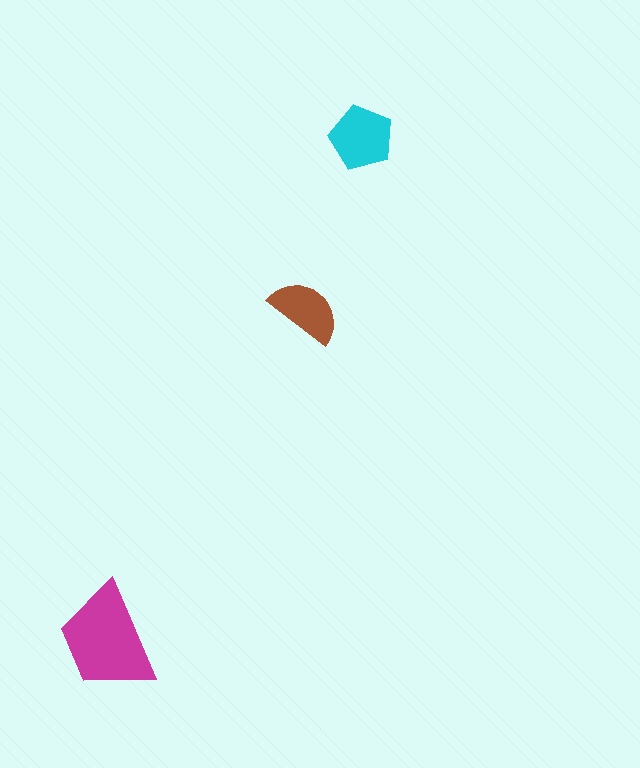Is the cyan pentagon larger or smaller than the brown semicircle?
Larger.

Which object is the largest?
The magenta trapezoid.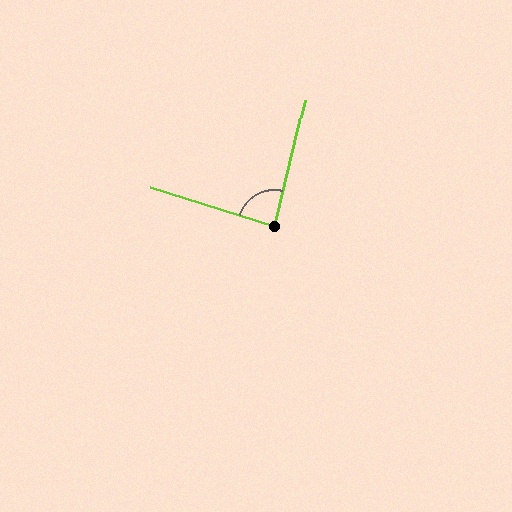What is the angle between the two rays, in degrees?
Approximately 86 degrees.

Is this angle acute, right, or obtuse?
It is approximately a right angle.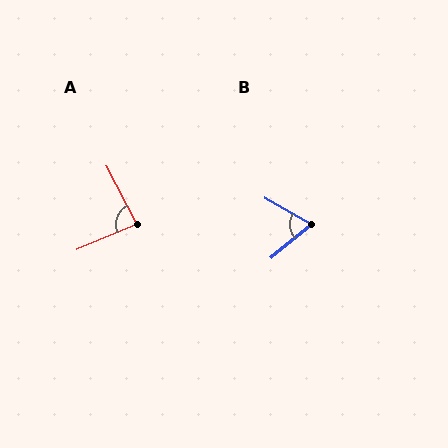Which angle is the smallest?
B, at approximately 69 degrees.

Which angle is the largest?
A, at approximately 85 degrees.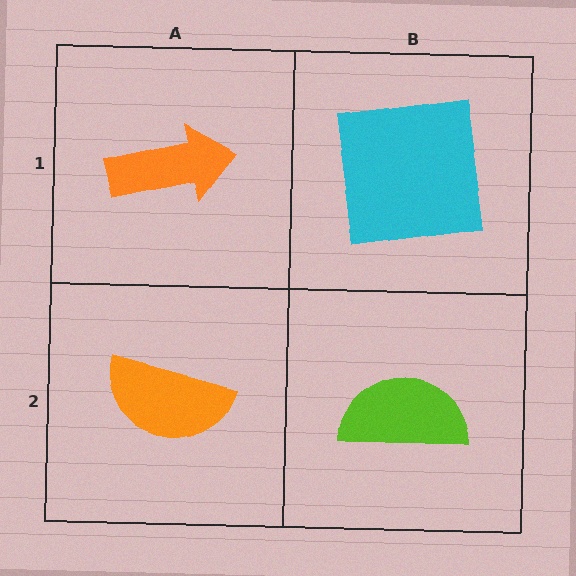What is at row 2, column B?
A lime semicircle.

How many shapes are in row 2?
2 shapes.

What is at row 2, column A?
An orange semicircle.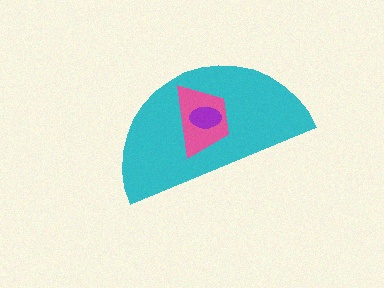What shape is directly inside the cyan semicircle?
The pink trapezoid.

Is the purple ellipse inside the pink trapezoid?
Yes.